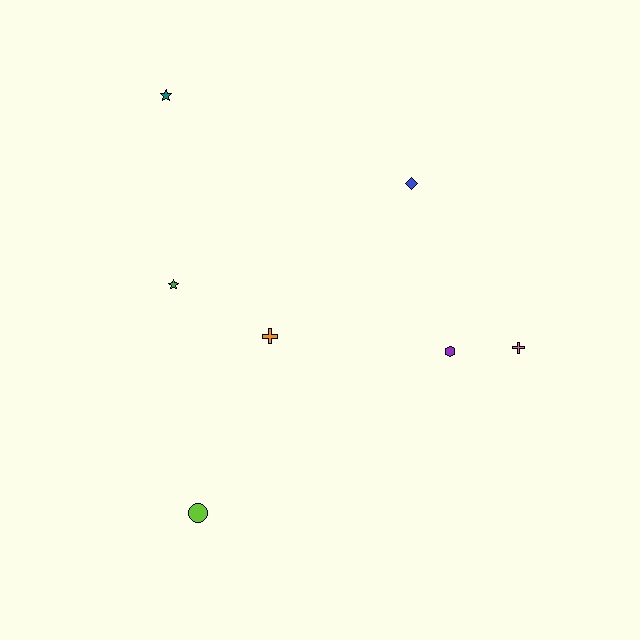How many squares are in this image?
There are no squares.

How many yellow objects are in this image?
There are no yellow objects.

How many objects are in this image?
There are 7 objects.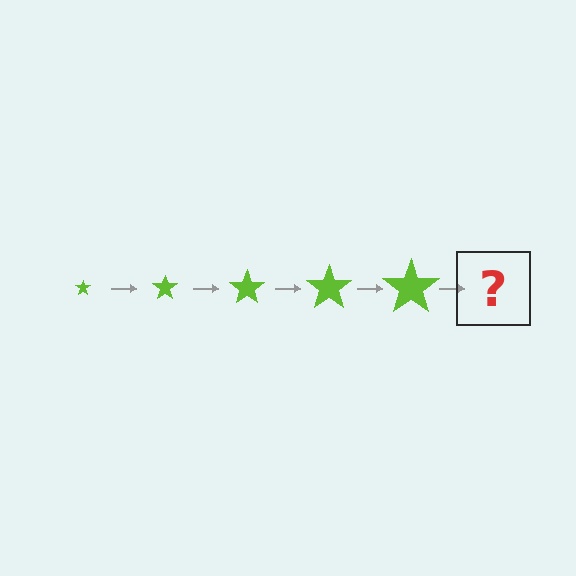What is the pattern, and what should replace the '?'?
The pattern is that the star gets progressively larger each step. The '?' should be a lime star, larger than the previous one.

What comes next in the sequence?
The next element should be a lime star, larger than the previous one.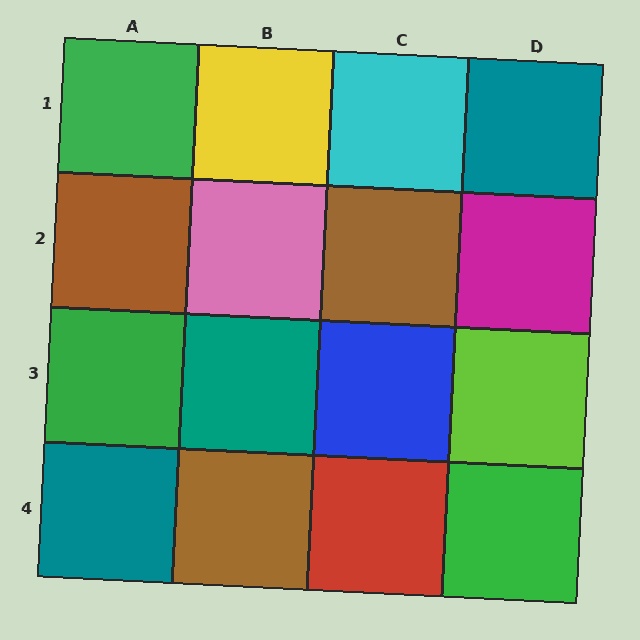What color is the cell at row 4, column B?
Brown.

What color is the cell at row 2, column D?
Magenta.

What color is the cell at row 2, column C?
Brown.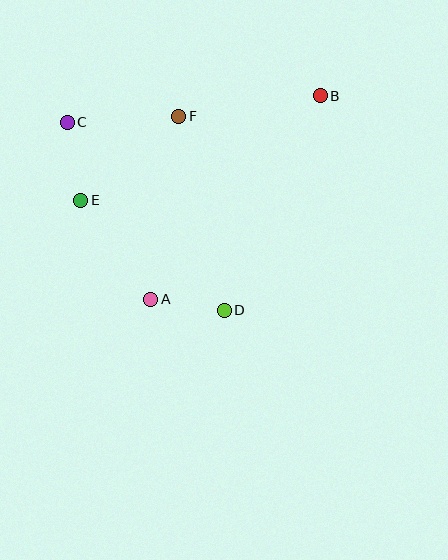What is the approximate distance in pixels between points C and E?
The distance between C and E is approximately 79 pixels.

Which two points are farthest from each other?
Points A and B are farthest from each other.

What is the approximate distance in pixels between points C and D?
The distance between C and D is approximately 245 pixels.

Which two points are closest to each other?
Points A and D are closest to each other.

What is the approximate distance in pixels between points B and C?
The distance between B and C is approximately 254 pixels.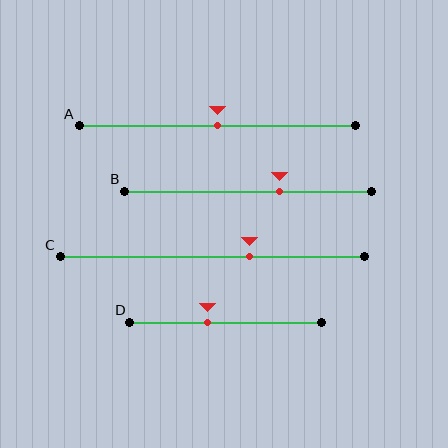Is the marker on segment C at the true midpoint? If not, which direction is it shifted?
No, the marker on segment C is shifted to the right by about 12% of the segment length.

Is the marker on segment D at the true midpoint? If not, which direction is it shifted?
No, the marker on segment D is shifted to the left by about 10% of the segment length.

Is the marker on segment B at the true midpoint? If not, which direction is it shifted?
No, the marker on segment B is shifted to the right by about 13% of the segment length.